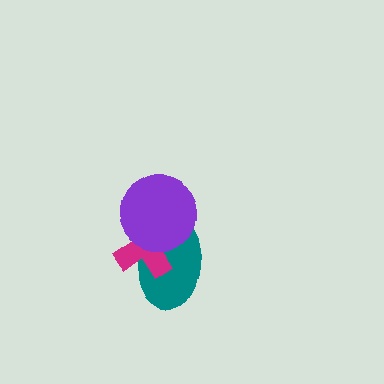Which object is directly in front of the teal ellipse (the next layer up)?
The magenta cross is directly in front of the teal ellipse.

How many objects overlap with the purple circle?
2 objects overlap with the purple circle.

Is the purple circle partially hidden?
No, no other shape covers it.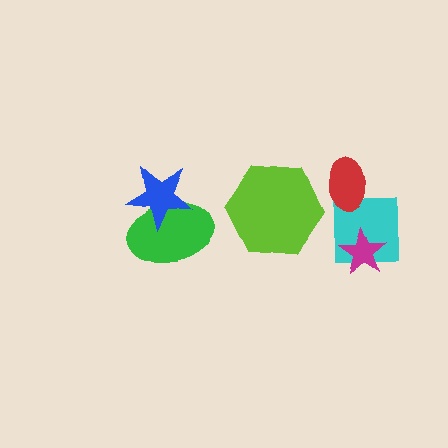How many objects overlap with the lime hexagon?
0 objects overlap with the lime hexagon.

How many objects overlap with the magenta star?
1 object overlaps with the magenta star.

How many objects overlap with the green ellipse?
1 object overlaps with the green ellipse.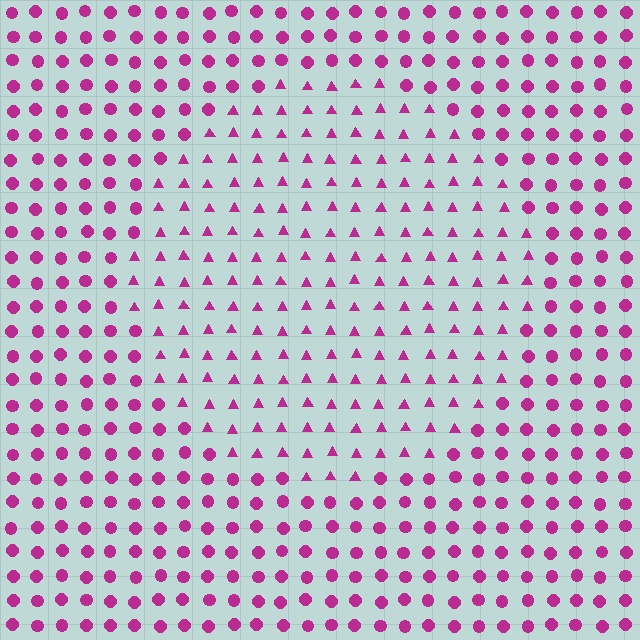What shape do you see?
I see a circle.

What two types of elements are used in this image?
The image uses triangles inside the circle region and circles outside it.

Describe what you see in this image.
The image is filled with small magenta elements arranged in a uniform grid. A circle-shaped region contains triangles, while the surrounding area contains circles. The boundary is defined purely by the change in element shape.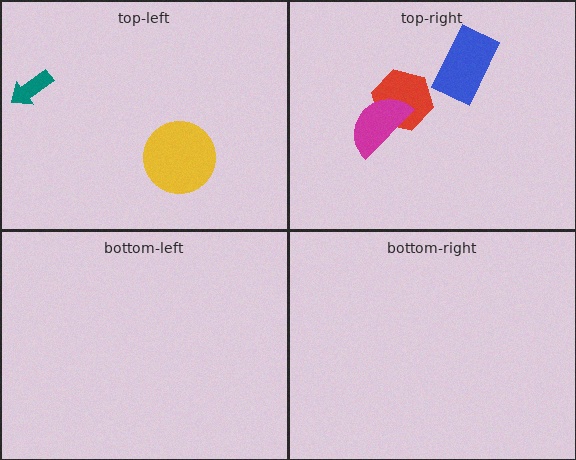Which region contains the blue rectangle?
The top-right region.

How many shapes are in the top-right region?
3.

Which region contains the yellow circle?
The top-left region.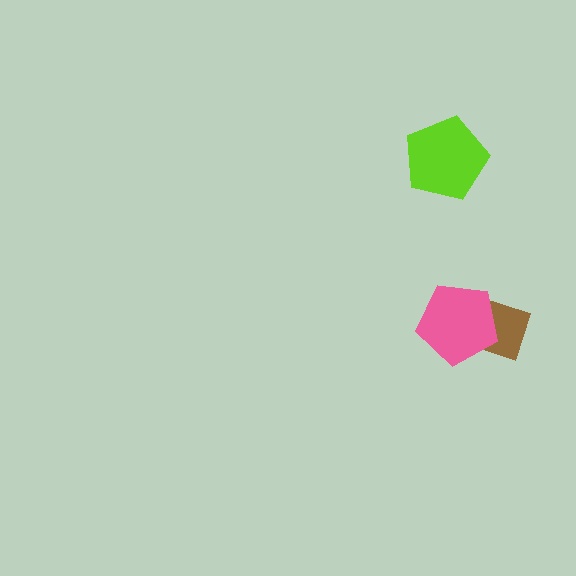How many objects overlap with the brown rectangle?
1 object overlaps with the brown rectangle.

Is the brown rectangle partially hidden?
Yes, it is partially covered by another shape.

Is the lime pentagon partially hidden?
No, no other shape covers it.